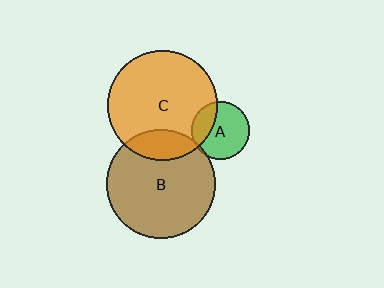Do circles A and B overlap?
Yes.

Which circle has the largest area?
Circle C (orange).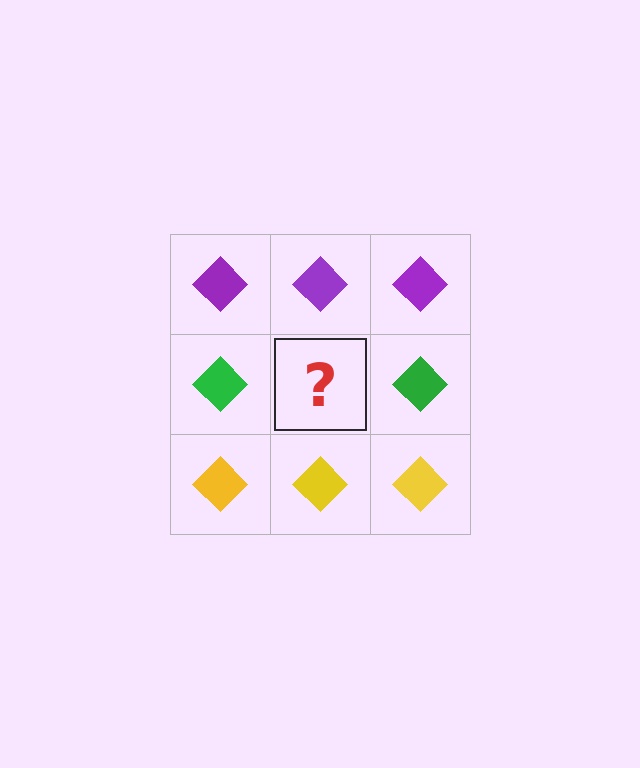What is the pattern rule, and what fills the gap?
The rule is that each row has a consistent color. The gap should be filled with a green diamond.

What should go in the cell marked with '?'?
The missing cell should contain a green diamond.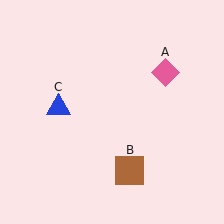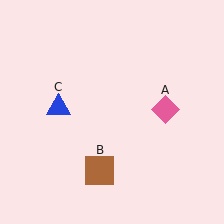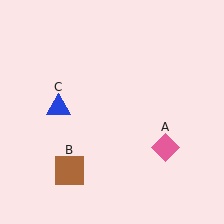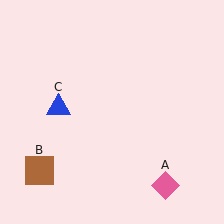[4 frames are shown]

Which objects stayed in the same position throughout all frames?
Blue triangle (object C) remained stationary.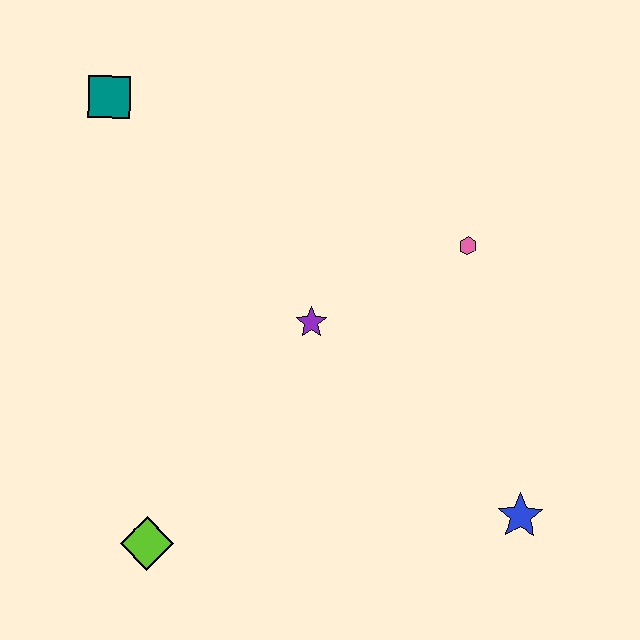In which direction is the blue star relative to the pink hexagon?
The blue star is below the pink hexagon.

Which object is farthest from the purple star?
The teal square is farthest from the purple star.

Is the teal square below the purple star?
No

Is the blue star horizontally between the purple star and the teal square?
No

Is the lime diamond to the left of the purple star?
Yes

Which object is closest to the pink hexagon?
The purple star is closest to the pink hexagon.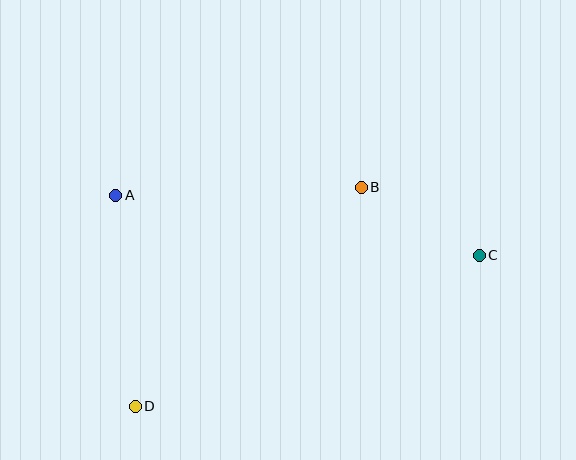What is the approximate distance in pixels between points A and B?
The distance between A and B is approximately 246 pixels.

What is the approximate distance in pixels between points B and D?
The distance between B and D is approximately 315 pixels.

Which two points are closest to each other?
Points B and C are closest to each other.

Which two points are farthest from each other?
Points C and D are farthest from each other.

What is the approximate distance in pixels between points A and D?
The distance between A and D is approximately 212 pixels.